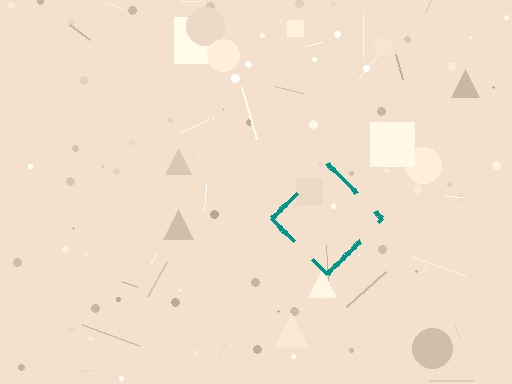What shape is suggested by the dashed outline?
The dashed outline suggests a diamond.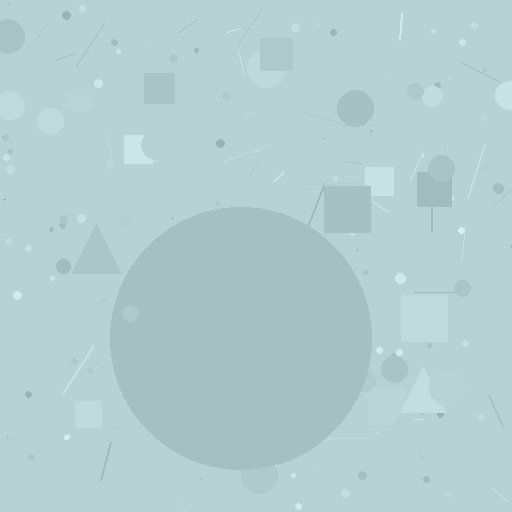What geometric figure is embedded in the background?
A circle is embedded in the background.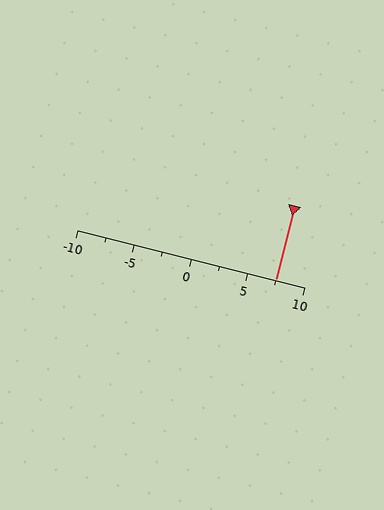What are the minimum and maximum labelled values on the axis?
The axis runs from -10 to 10.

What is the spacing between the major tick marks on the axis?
The major ticks are spaced 5 apart.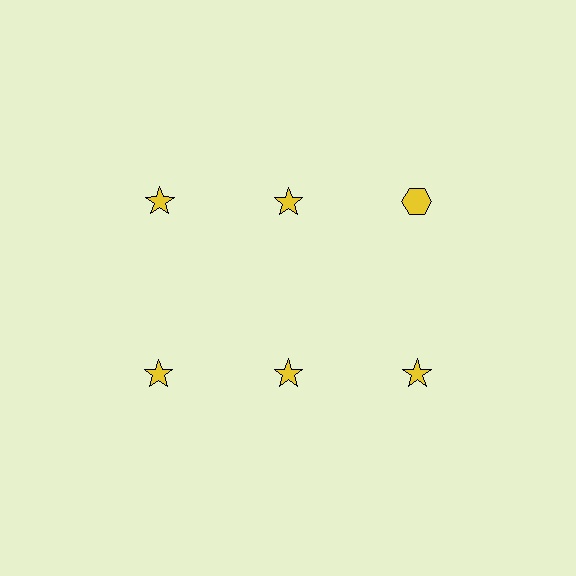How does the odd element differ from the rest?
It has a different shape: hexagon instead of star.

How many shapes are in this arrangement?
There are 6 shapes arranged in a grid pattern.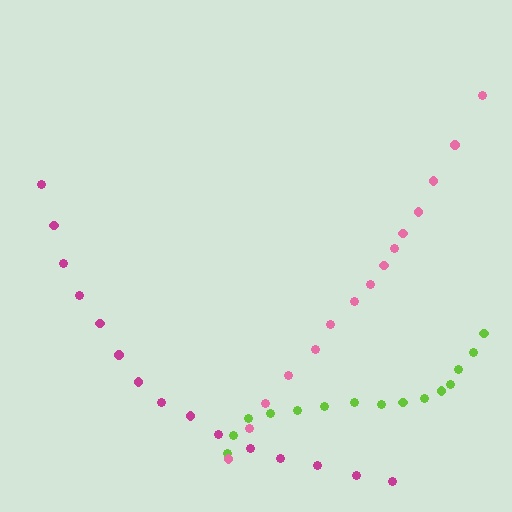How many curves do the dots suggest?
There are 3 distinct paths.